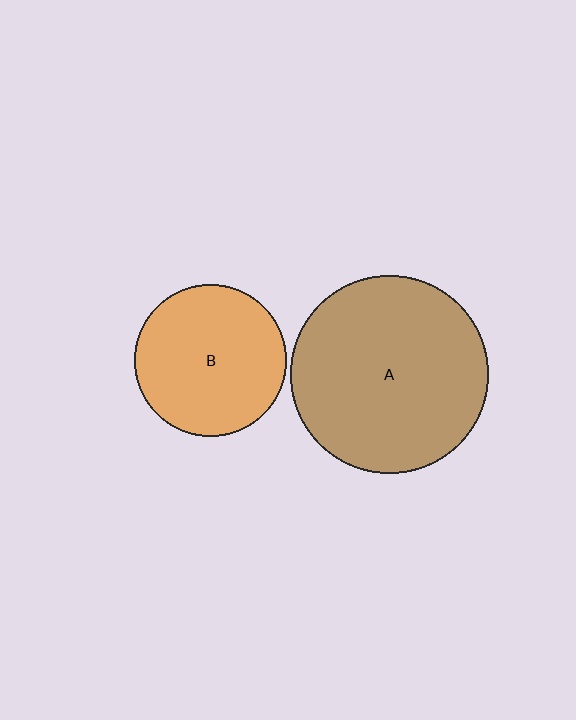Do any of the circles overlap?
No, none of the circles overlap.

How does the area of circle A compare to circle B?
Approximately 1.7 times.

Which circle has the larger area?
Circle A (brown).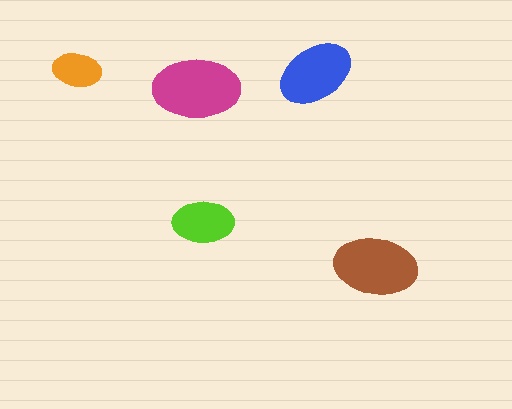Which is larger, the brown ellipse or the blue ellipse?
The brown one.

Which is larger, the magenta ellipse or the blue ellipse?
The magenta one.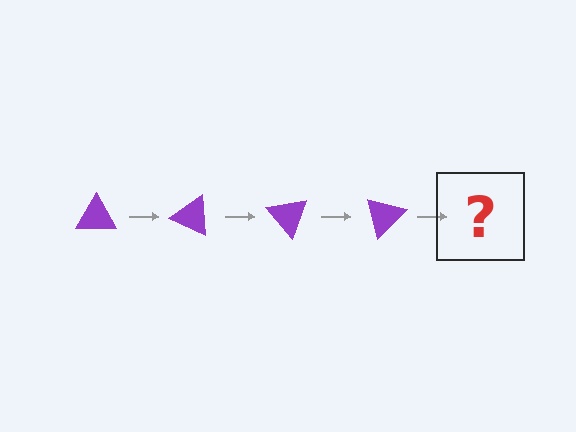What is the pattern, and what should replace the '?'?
The pattern is that the triangle rotates 25 degrees each step. The '?' should be a purple triangle rotated 100 degrees.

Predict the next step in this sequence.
The next step is a purple triangle rotated 100 degrees.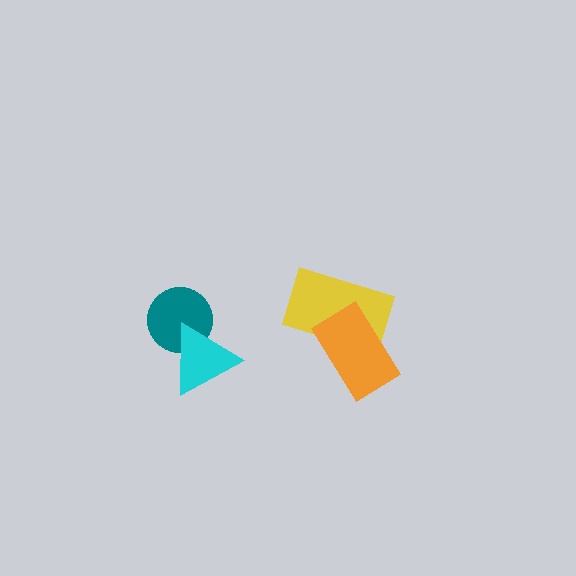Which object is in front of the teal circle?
The cyan triangle is in front of the teal circle.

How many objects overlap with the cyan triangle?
1 object overlaps with the cyan triangle.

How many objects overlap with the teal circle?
1 object overlaps with the teal circle.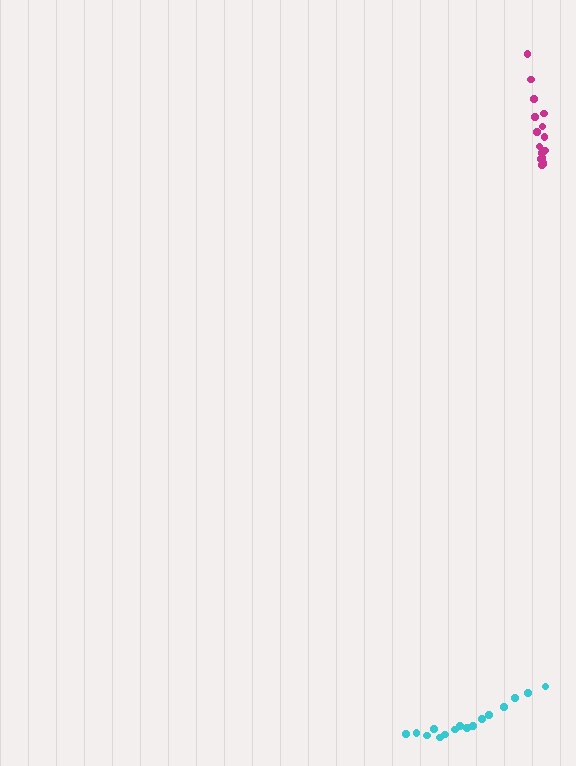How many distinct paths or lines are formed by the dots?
There are 2 distinct paths.